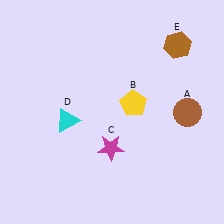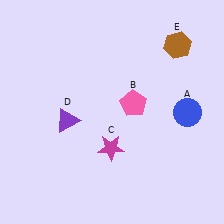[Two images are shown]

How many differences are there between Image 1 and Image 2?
There are 3 differences between the two images.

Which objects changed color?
A changed from brown to blue. B changed from yellow to pink. D changed from cyan to purple.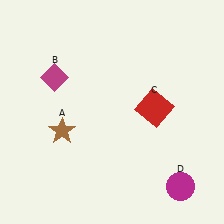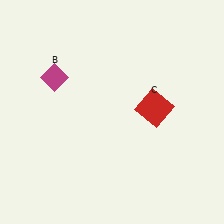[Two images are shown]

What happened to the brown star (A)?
The brown star (A) was removed in Image 2. It was in the bottom-left area of Image 1.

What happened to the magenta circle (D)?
The magenta circle (D) was removed in Image 2. It was in the bottom-right area of Image 1.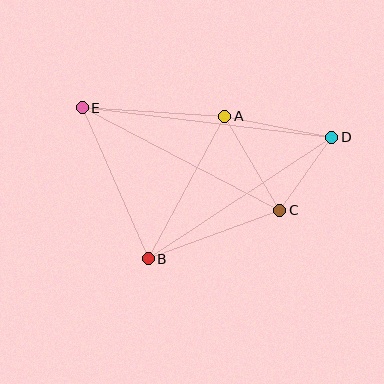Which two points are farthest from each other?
Points D and E are farthest from each other.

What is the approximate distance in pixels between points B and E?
The distance between B and E is approximately 165 pixels.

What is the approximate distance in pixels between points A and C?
The distance between A and C is approximately 109 pixels.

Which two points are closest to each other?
Points C and D are closest to each other.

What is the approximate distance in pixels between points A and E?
The distance between A and E is approximately 143 pixels.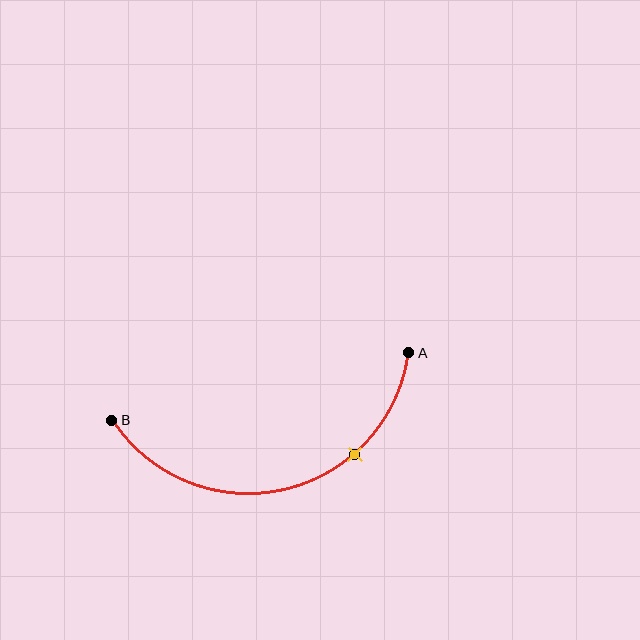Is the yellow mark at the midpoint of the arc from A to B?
No. The yellow mark lies on the arc but is closer to endpoint A. The arc midpoint would be at the point on the curve equidistant along the arc from both A and B.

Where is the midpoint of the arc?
The arc midpoint is the point on the curve farthest from the straight line joining A and B. It sits below that line.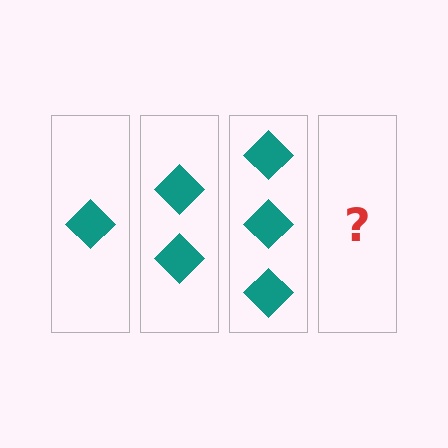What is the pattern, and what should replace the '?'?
The pattern is that each step adds one more diamond. The '?' should be 4 diamonds.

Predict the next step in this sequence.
The next step is 4 diamonds.